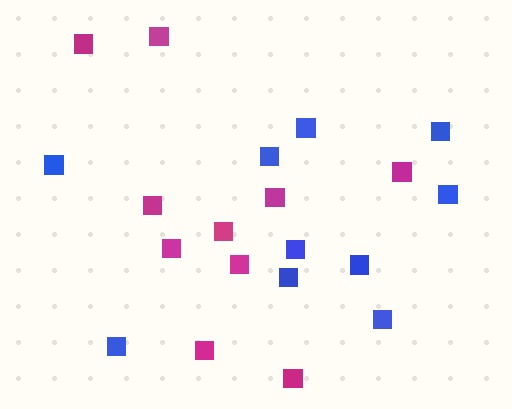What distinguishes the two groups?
There are 2 groups: one group of magenta squares (10) and one group of blue squares (10).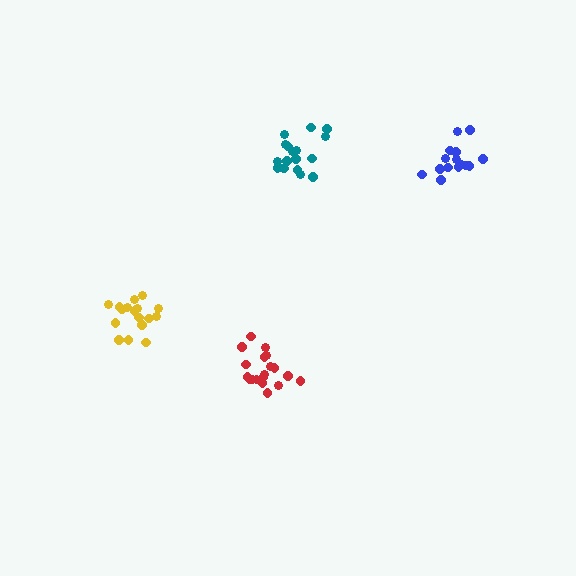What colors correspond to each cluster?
The clusters are colored: teal, yellow, red, blue.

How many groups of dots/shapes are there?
There are 4 groups.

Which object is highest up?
The teal cluster is topmost.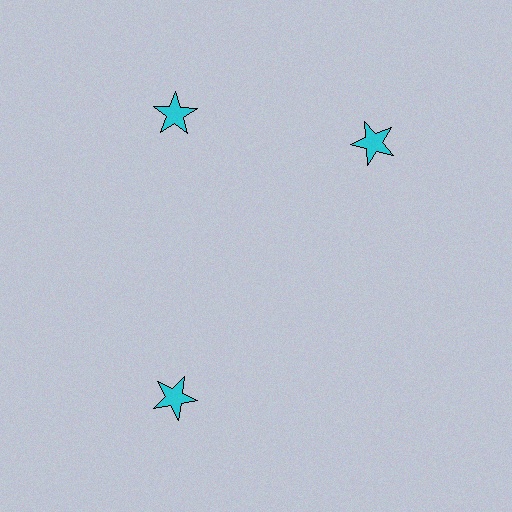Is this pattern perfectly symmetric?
No. The 3 cyan stars are arranged in a ring, but one element near the 3 o'clock position is rotated out of alignment along the ring, breaking the 3-fold rotational symmetry.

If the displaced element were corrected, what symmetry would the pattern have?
It would have 3-fold rotational symmetry — the pattern would map onto itself every 120 degrees.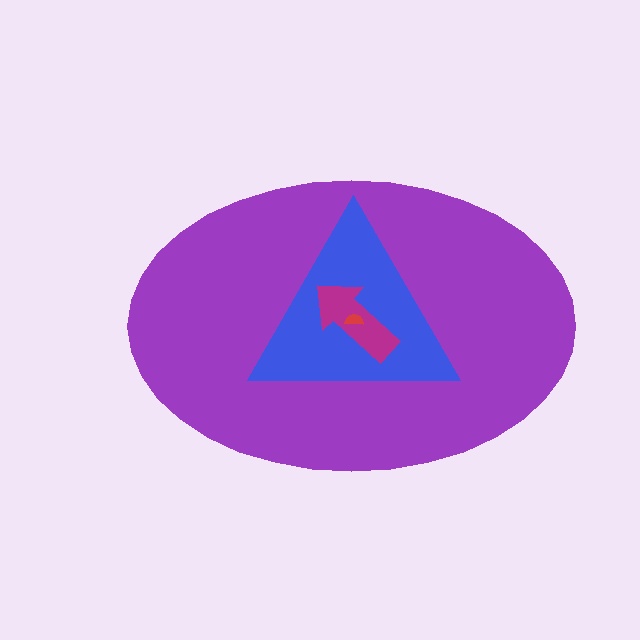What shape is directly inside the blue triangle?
The magenta arrow.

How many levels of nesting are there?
4.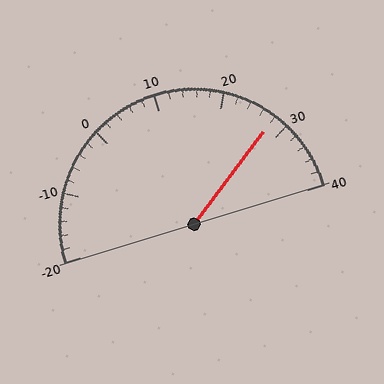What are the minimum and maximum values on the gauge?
The gauge ranges from -20 to 40.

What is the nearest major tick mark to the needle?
The nearest major tick mark is 30.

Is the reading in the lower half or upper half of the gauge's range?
The reading is in the upper half of the range (-20 to 40).